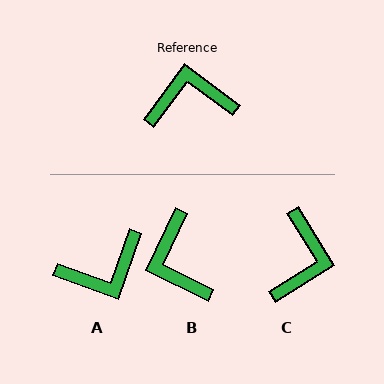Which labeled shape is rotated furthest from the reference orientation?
A, about 163 degrees away.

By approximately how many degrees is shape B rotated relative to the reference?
Approximately 101 degrees counter-clockwise.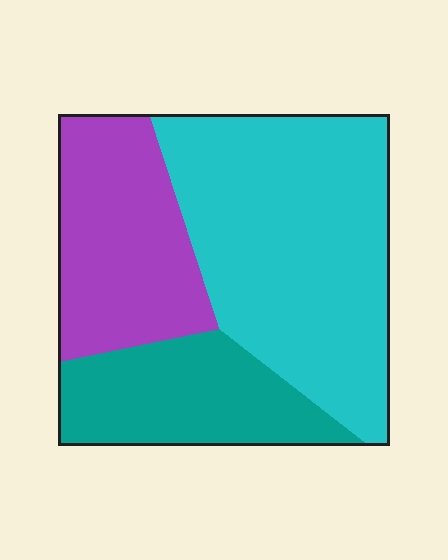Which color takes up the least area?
Teal, at roughly 25%.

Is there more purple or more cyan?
Cyan.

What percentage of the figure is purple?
Purple covers 27% of the figure.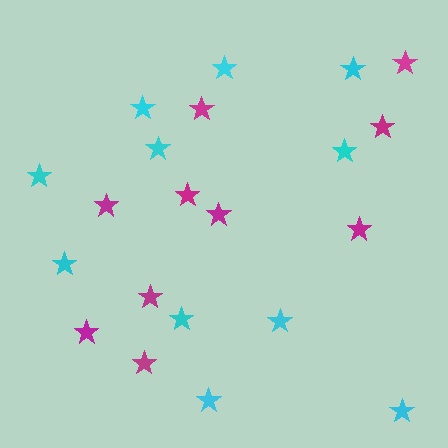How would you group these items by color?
There are 2 groups: one group of cyan stars (11) and one group of magenta stars (10).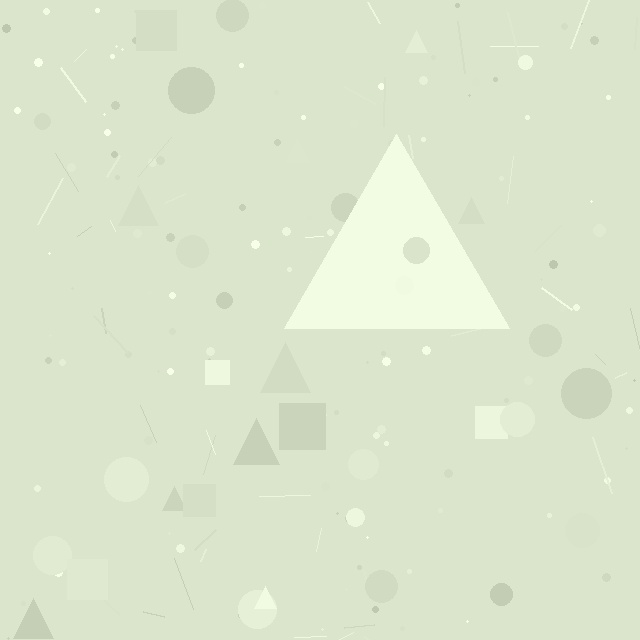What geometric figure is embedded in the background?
A triangle is embedded in the background.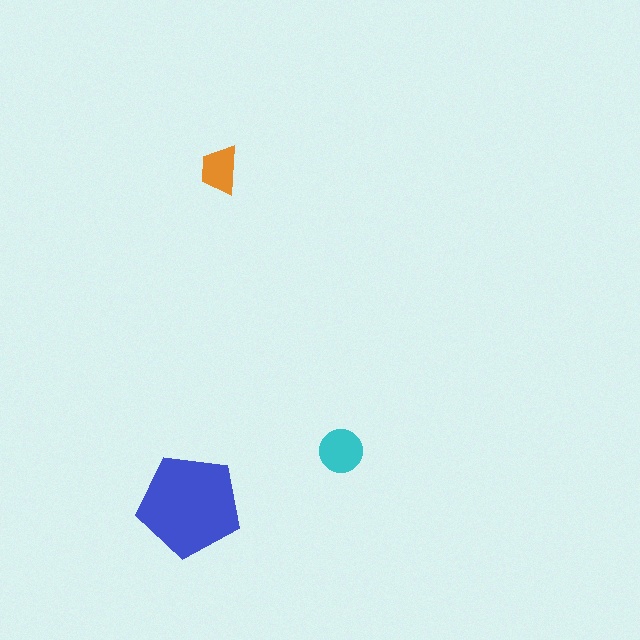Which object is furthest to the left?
The blue pentagon is leftmost.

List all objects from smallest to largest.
The orange trapezoid, the cyan circle, the blue pentagon.